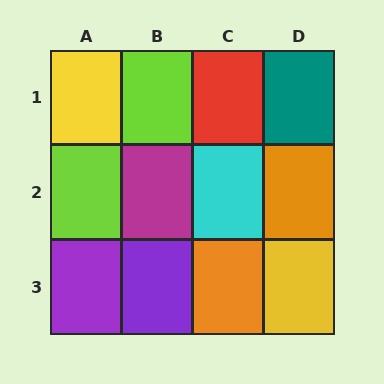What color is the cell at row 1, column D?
Teal.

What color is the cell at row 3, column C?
Orange.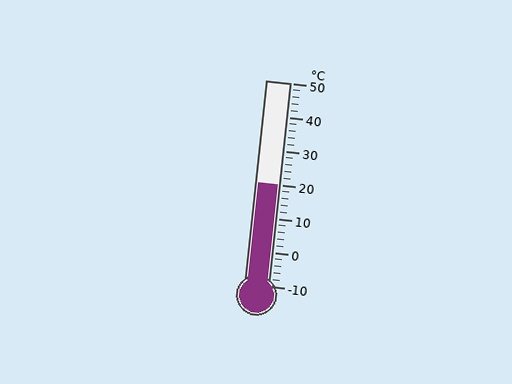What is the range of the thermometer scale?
The thermometer scale ranges from -10°C to 50°C.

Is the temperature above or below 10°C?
The temperature is above 10°C.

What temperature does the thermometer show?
The thermometer shows approximately 20°C.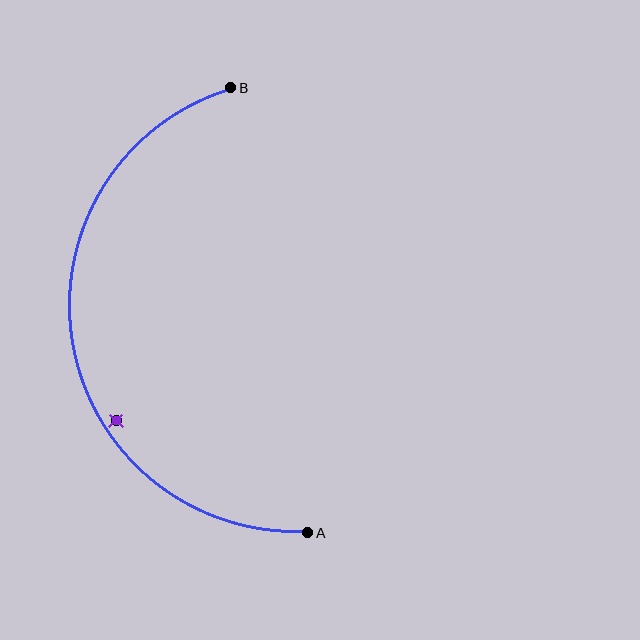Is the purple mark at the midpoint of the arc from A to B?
No — the purple mark does not lie on the arc at all. It sits slightly inside the curve.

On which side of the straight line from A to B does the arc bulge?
The arc bulges to the left of the straight line connecting A and B.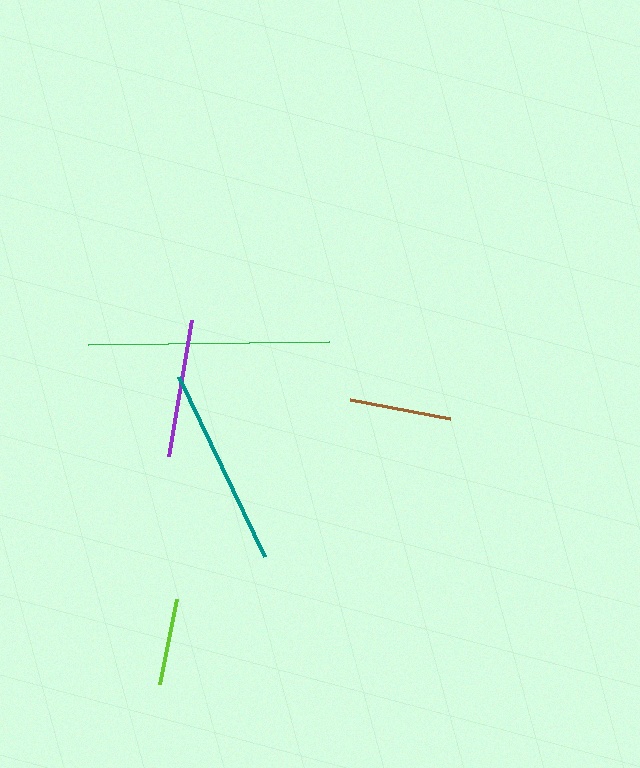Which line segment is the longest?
The green line is the longest at approximately 241 pixels.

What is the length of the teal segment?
The teal segment is approximately 200 pixels long.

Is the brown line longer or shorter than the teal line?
The teal line is longer than the brown line.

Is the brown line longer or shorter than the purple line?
The purple line is longer than the brown line.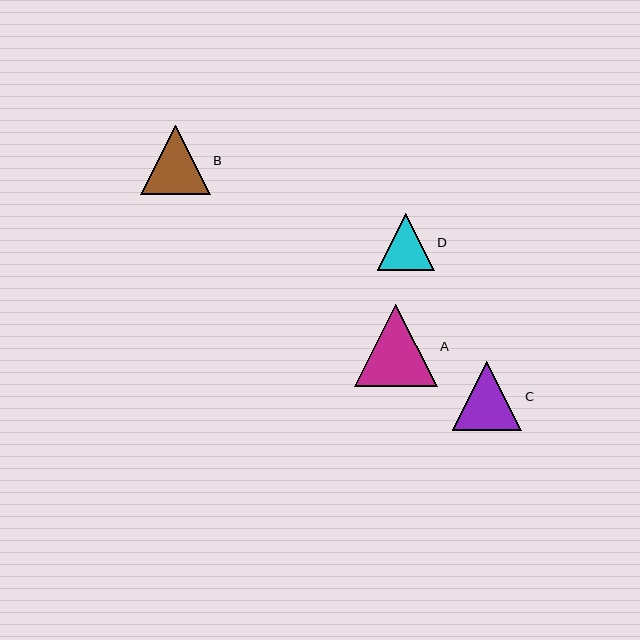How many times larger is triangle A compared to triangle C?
Triangle A is approximately 1.2 times the size of triangle C.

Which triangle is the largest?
Triangle A is the largest with a size of approximately 83 pixels.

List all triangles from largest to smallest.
From largest to smallest: A, B, C, D.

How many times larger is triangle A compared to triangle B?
Triangle A is approximately 1.2 times the size of triangle B.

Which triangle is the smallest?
Triangle D is the smallest with a size of approximately 57 pixels.